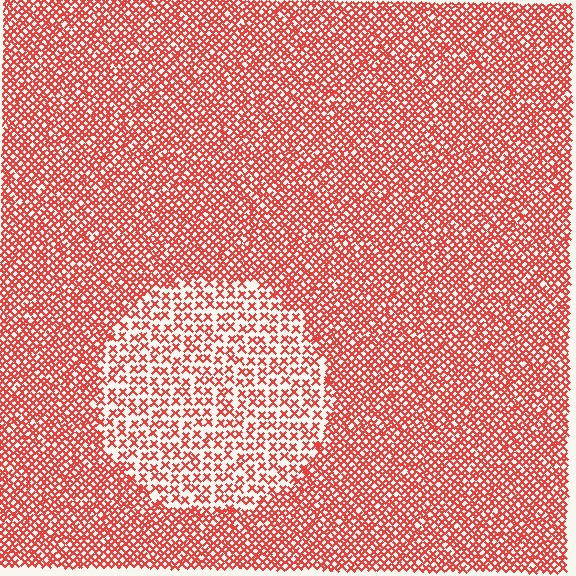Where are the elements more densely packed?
The elements are more densely packed outside the circle boundary.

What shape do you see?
I see a circle.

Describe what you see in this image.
The image contains small red elements arranged at two different densities. A circle-shaped region is visible where the elements are less densely packed than the surrounding area.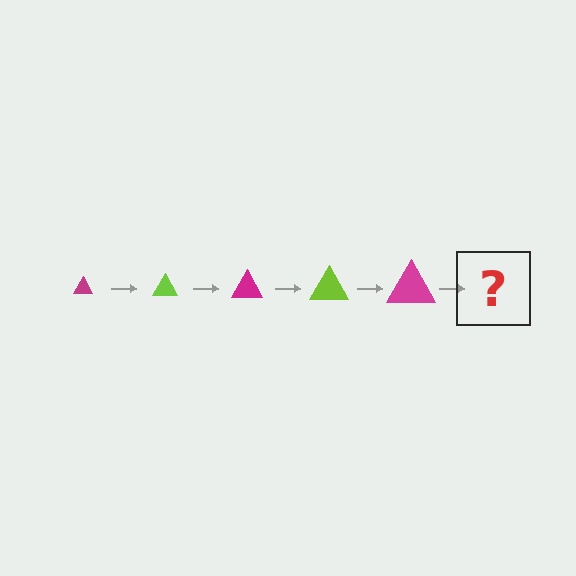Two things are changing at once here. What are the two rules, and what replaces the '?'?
The two rules are that the triangle grows larger each step and the color cycles through magenta and lime. The '?' should be a lime triangle, larger than the previous one.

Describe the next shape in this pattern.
It should be a lime triangle, larger than the previous one.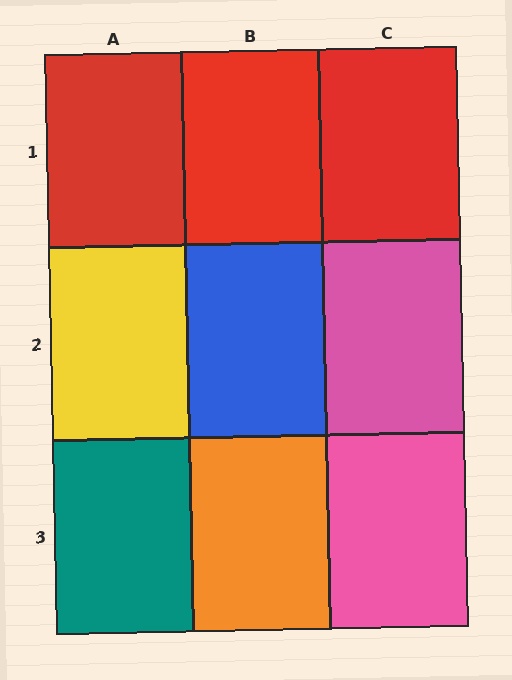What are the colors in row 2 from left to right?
Yellow, blue, pink.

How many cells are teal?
1 cell is teal.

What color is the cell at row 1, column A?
Red.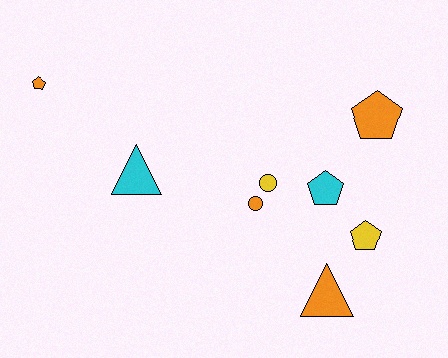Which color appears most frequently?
Orange, with 4 objects.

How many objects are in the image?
There are 8 objects.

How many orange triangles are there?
There is 1 orange triangle.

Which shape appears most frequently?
Pentagon, with 4 objects.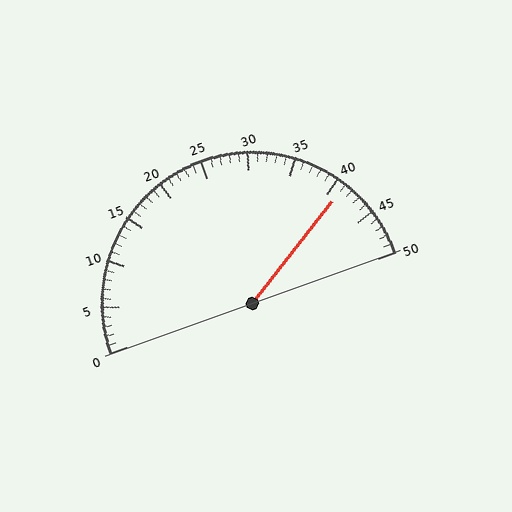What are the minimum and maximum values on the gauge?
The gauge ranges from 0 to 50.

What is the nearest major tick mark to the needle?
The nearest major tick mark is 40.